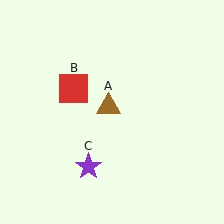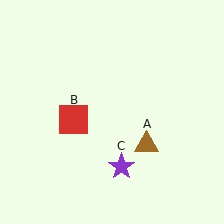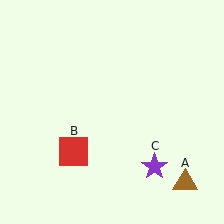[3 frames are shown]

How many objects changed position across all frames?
3 objects changed position: brown triangle (object A), red square (object B), purple star (object C).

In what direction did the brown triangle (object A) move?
The brown triangle (object A) moved down and to the right.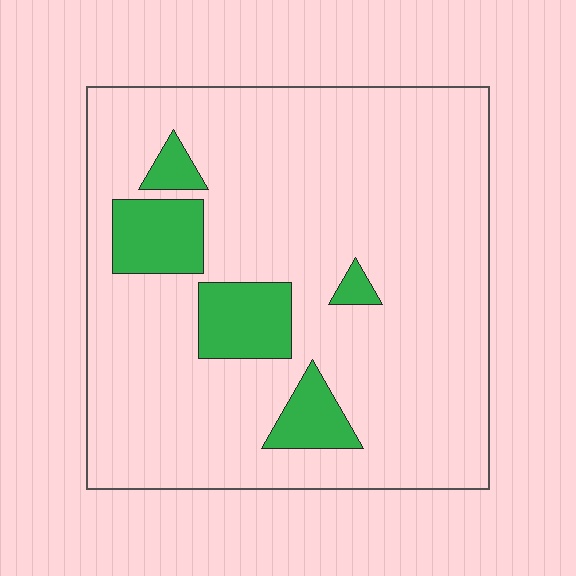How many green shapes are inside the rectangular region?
5.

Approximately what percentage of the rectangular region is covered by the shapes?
Approximately 15%.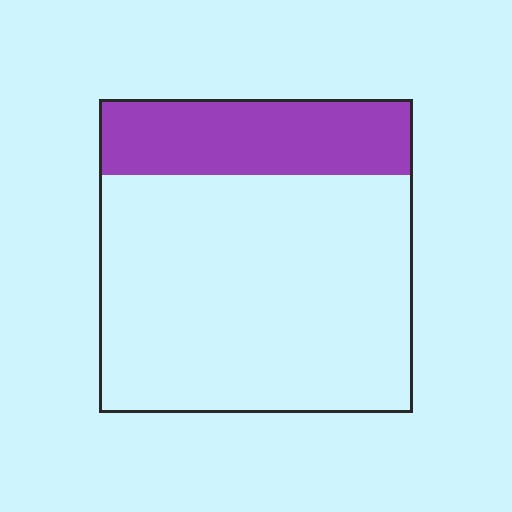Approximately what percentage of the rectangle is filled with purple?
Approximately 25%.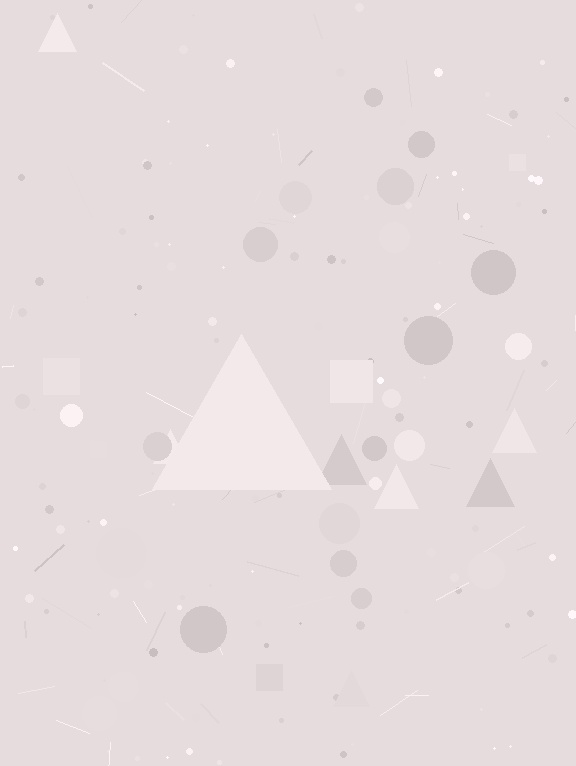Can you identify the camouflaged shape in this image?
The camouflaged shape is a triangle.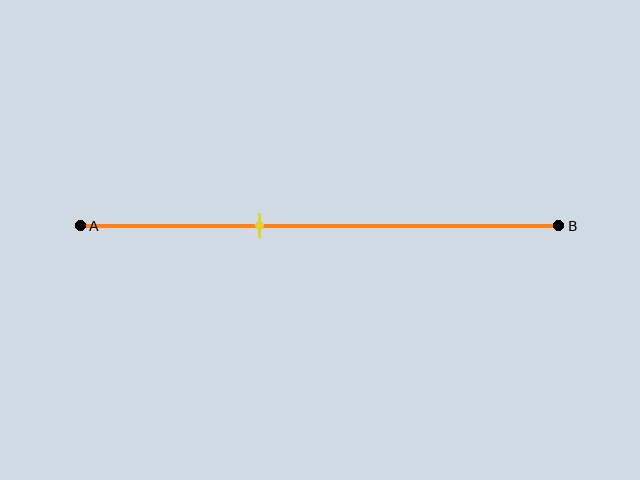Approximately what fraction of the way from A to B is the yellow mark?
The yellow mark is approximately 35% of the way from A to B.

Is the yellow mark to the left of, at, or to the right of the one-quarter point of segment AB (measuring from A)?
The yellow mark is to the right of the one-quarter point of segment AB.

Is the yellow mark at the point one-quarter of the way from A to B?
No, the mark is at about 35% from A, not at the 25% one-quarter point.